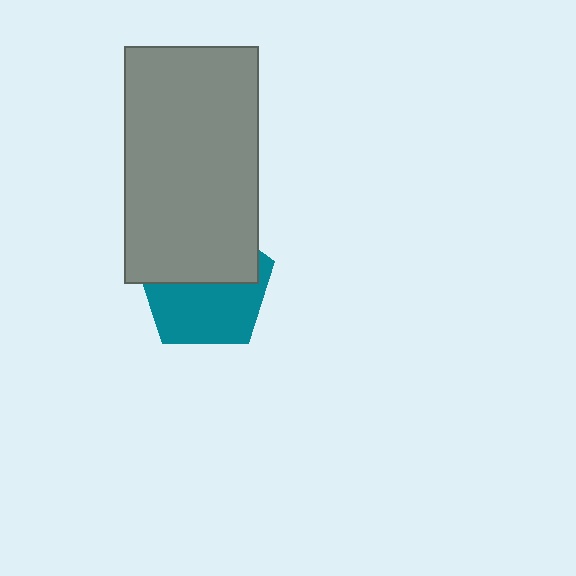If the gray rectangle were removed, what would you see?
You would see the complete teal pentagon.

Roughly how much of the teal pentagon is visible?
About half of it is visible (roughly 52%).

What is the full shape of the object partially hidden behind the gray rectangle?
The partially hidden object is a teal pentagon.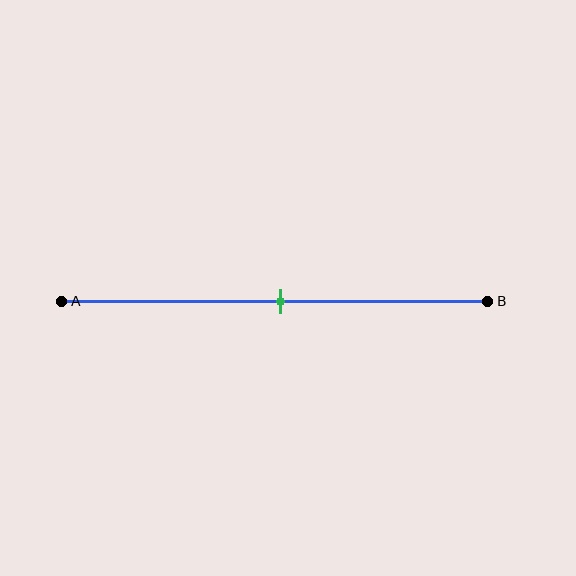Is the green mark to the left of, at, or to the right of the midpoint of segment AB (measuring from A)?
The green mark is approximately at the midpoint of segment AB.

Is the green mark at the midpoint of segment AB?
Yes, the mark is approximately at the midpoint.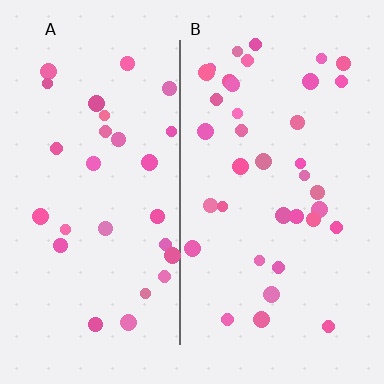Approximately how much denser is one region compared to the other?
Approximately 1.3× — region B over region A.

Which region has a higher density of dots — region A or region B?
B (the right).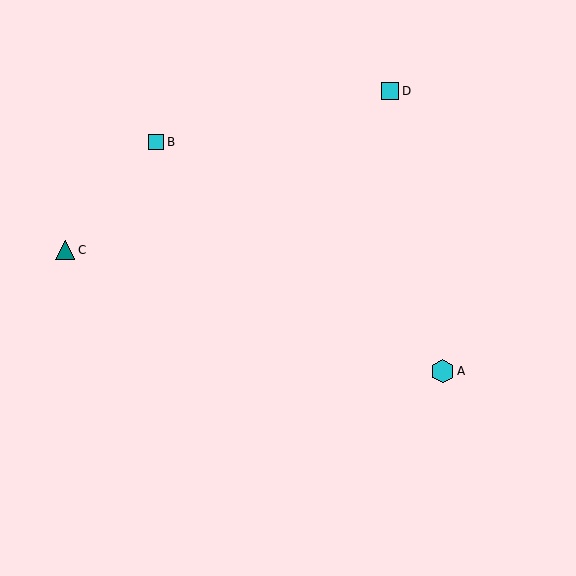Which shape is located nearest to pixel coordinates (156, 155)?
The cyan square (labeled B) at (156, 142) is nearest to that location.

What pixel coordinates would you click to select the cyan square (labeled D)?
Click at (390, 91) to select the cyan square D.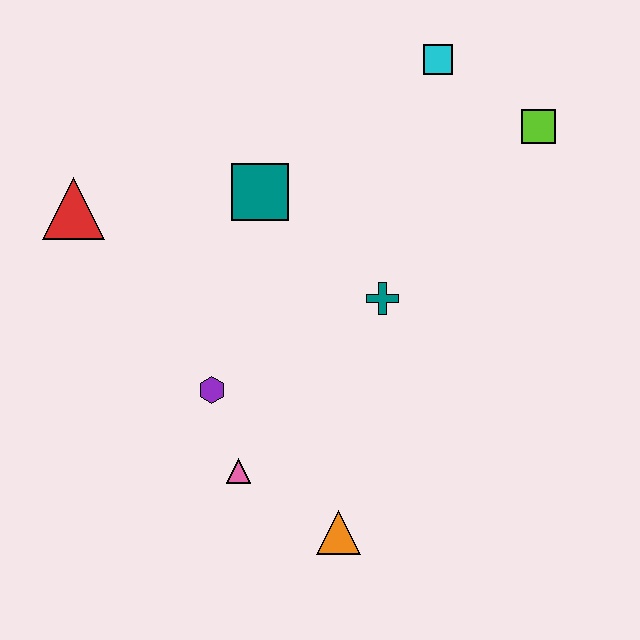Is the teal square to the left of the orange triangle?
Yes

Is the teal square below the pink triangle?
No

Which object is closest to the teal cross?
The teal square is closest to the teal cross.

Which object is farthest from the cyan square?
The orange triangle is farthest from the cyan square.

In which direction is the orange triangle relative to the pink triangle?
The orange triangle is to the right of the pink triangle.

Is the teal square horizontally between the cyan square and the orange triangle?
No